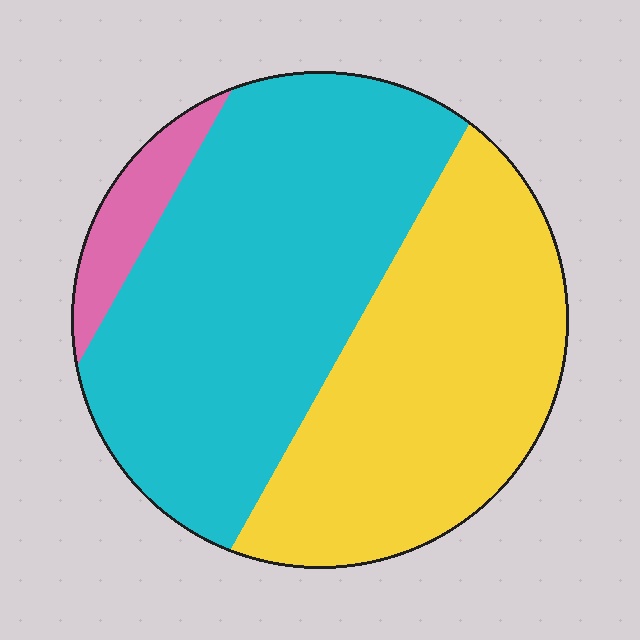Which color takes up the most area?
Cyan, at roughly 50%.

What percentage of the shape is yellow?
Yellow takes up about two fifths (2/5) of the shape.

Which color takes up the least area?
Pink, at roughly 5%.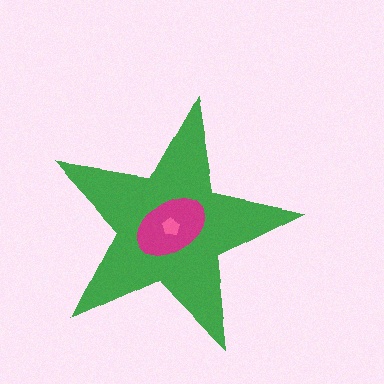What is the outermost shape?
The green star.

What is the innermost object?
The pink pentagon.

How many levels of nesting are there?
3.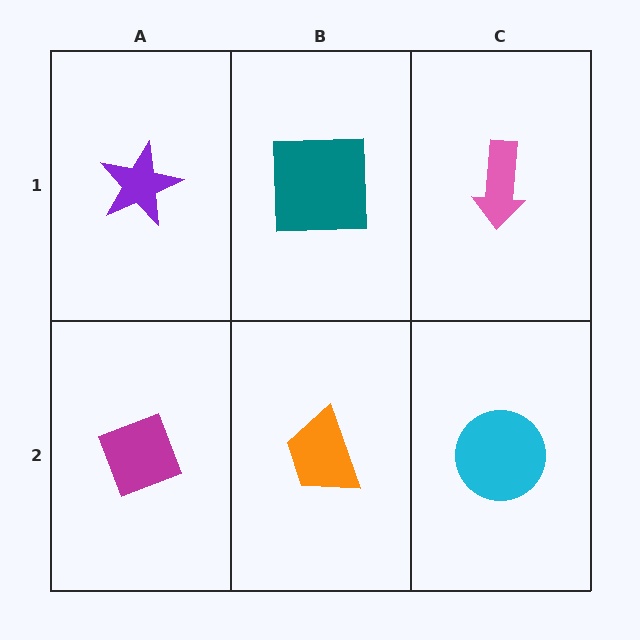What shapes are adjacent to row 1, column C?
A cyan circle (row 2, column C), a teal square (row 1, column B).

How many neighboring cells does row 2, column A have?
2.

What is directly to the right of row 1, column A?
A teal square.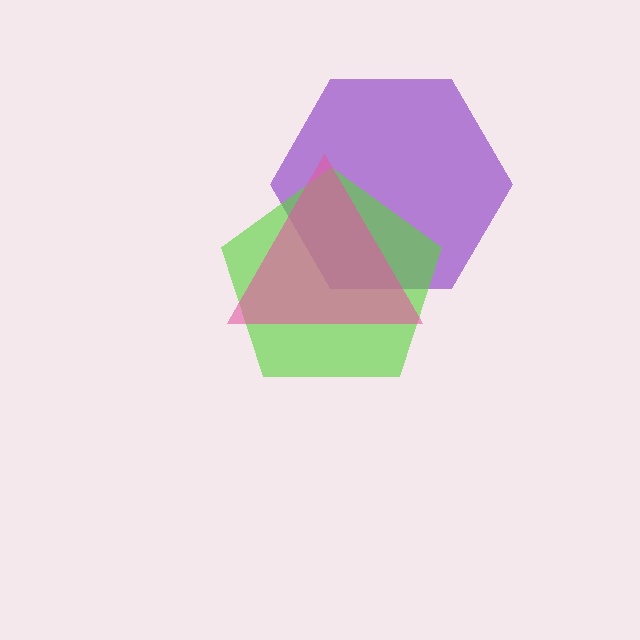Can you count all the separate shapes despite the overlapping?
Yes, there are 3 separate shapes.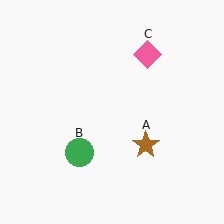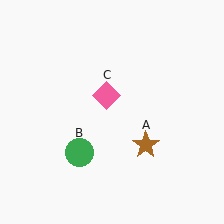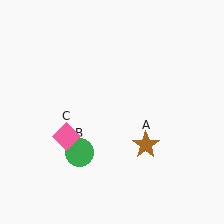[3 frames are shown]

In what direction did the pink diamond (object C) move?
The pink diamond (object C) moved down and to the left.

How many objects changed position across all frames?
1 object changed position: pink diamond (object C).